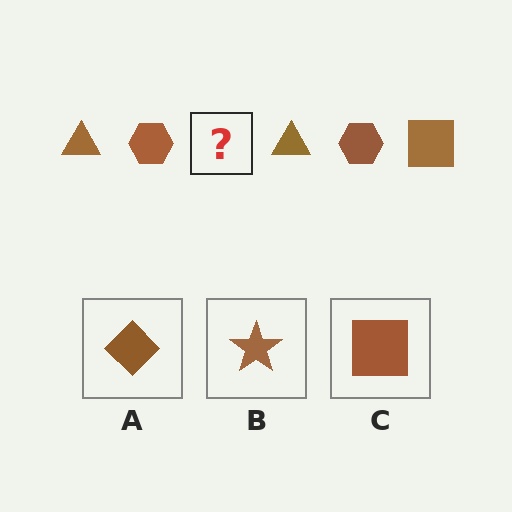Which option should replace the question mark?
Option C.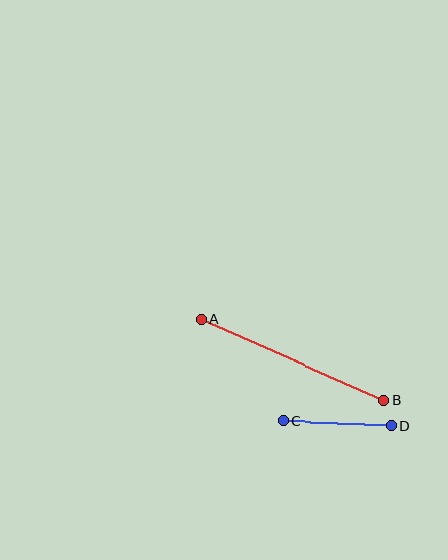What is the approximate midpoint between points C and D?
The midpoint is at approximately (337, 423) pixels.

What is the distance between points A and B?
The distance is approximately 200 pixels.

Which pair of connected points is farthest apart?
Points A and B are farthest apart.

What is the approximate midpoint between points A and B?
The midpoint is at approximately (293, 360) pixels.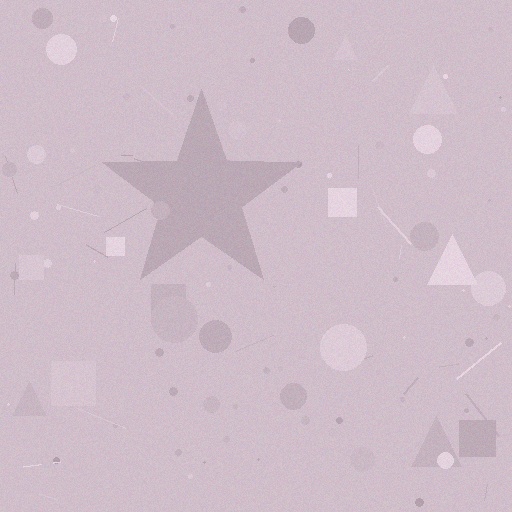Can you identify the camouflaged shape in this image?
The camouflaged shape is a star.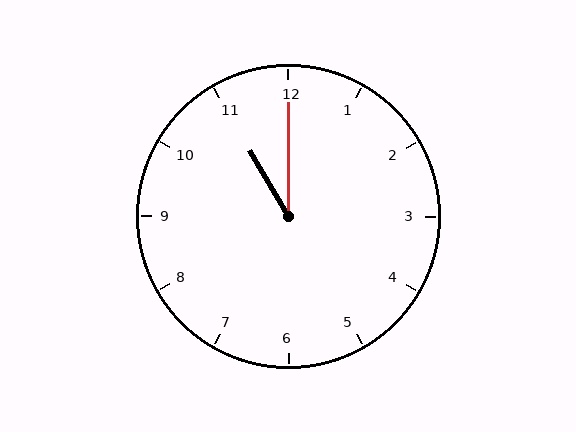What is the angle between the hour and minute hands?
Approximately 30 degrees.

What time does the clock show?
11:00.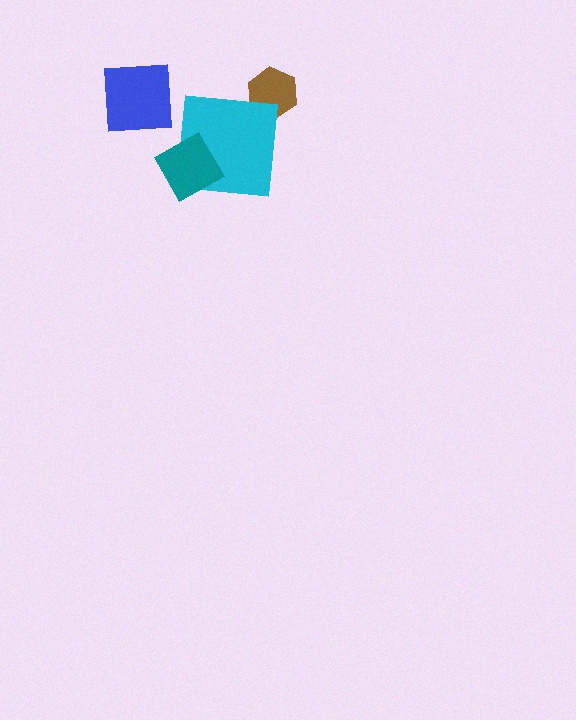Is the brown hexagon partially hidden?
No, no other shape covers it.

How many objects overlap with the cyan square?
1 object overlaps with the cyan square.